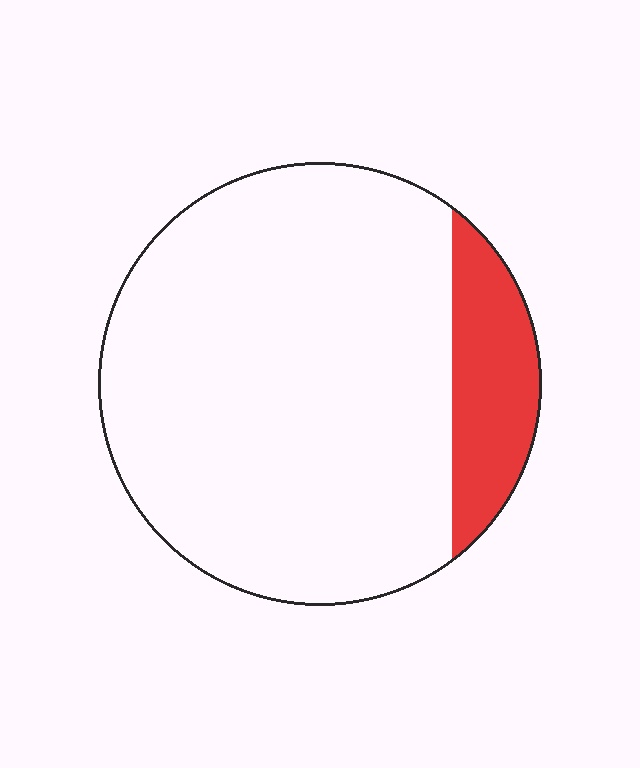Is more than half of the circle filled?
No.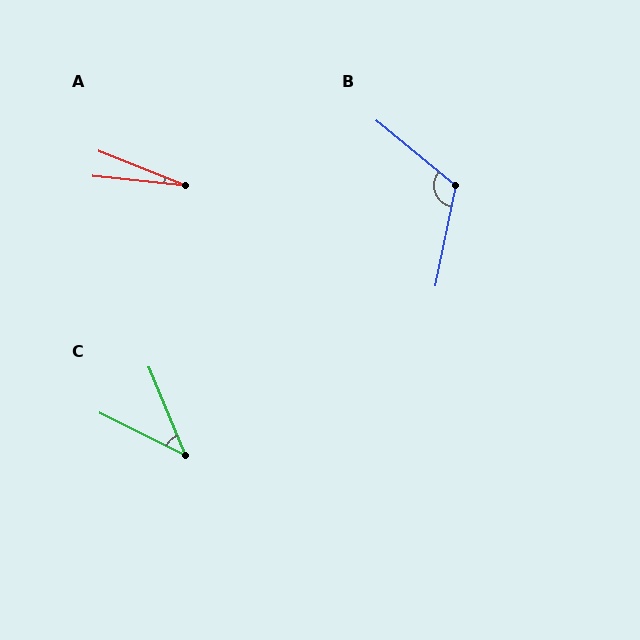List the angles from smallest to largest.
A (16°), C (41°), B (118°).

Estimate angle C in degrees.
Approximately 41 degrees.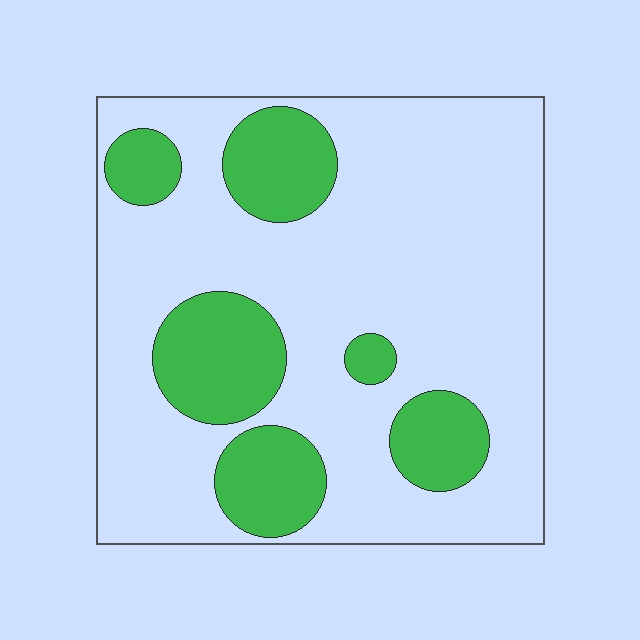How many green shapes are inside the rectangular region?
6.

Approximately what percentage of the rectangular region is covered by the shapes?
Approximately 25%.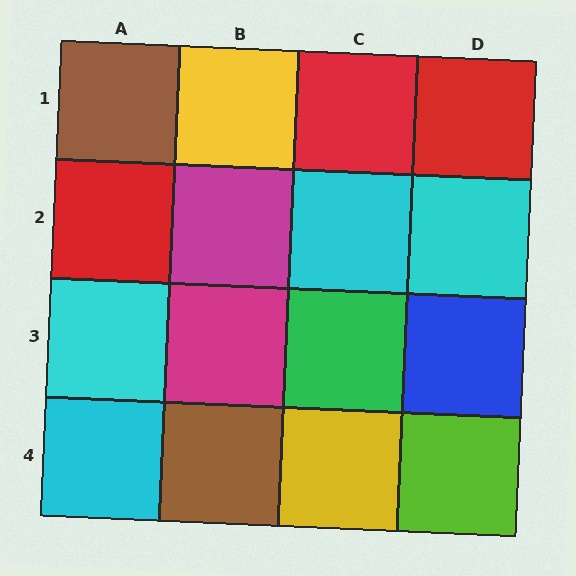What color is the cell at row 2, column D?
Cyan.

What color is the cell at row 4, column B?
Brown.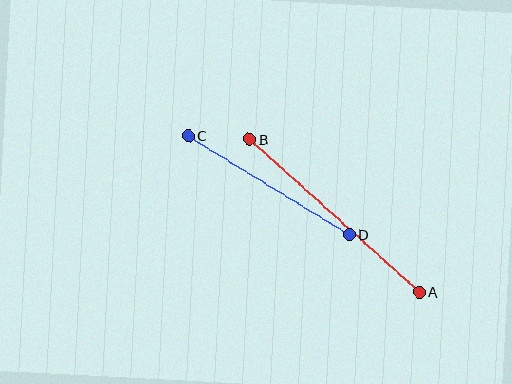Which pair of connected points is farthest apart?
Points A and B are farthest apart.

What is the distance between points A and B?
The distance is approximately 228 pixels.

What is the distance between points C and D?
The distance is approximately 189 pixels.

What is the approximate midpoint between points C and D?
The midpoint is at approximately (269, 185) pixels.